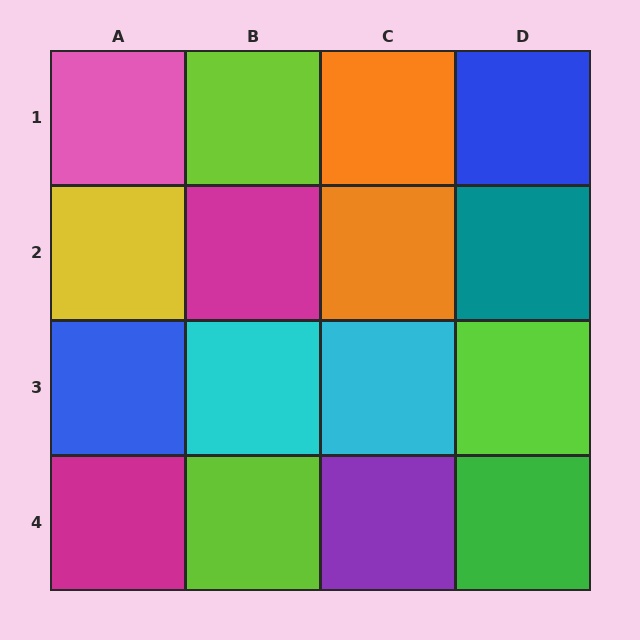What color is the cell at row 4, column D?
Green.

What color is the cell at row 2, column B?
Magenta.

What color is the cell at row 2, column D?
Teal.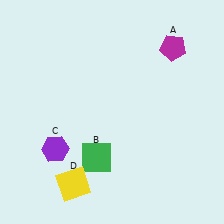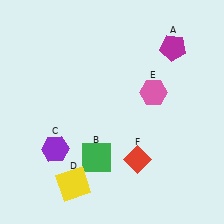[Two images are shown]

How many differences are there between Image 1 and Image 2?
There are 2 differences between the two images.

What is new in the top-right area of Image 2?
A pink hexagon (E) was added in the top-right area of Image 2.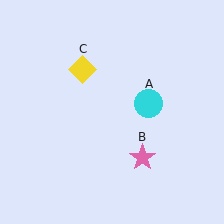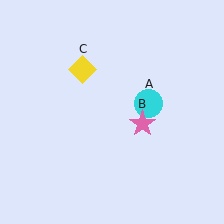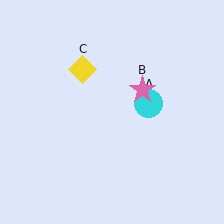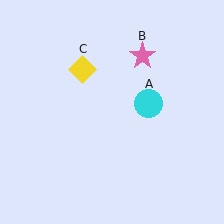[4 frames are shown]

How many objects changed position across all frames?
1 object changed position: pink star (object B).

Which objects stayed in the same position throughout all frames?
Cyan circle (object A) and yellow diamond (object C) remained stationary.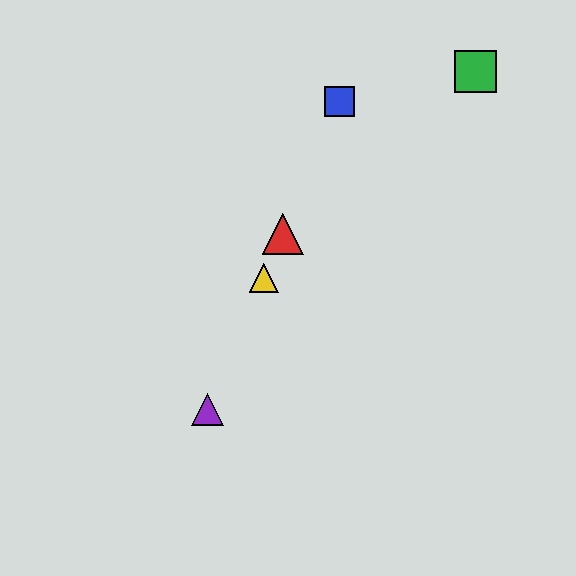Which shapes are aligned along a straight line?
The red triangle, the blue square, the yellow triangle, the purple triangle are aligned along a straight line.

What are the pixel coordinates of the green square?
The green square is at (476, 71).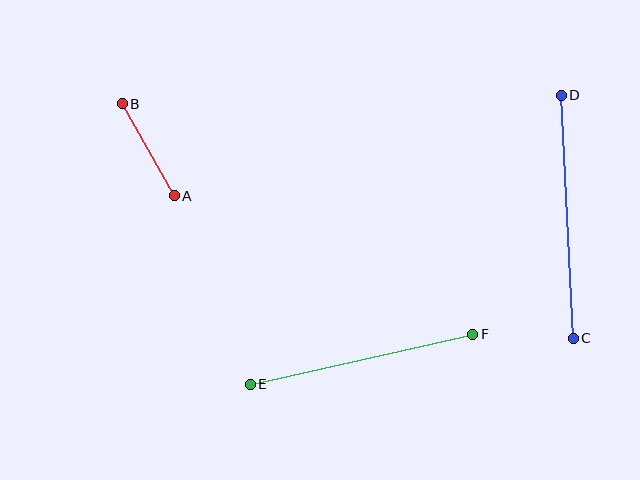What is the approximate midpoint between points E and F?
The midpoint is at approximately (362, 359) pixels.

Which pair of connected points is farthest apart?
Points C and D are farthest apart.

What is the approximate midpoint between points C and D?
The midpoint is at approximately (567, 217) pixels.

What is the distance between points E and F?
The distance is approximately 228 pixels.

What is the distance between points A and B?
The distance is approximately 106 pixels.